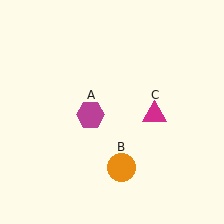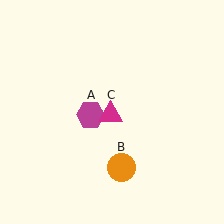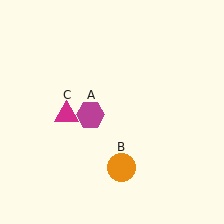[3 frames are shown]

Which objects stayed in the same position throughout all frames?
Magenta hexagon (object A) and orange circle (object B) remained stationary.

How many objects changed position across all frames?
1 object changed position: magenta triangle (object C).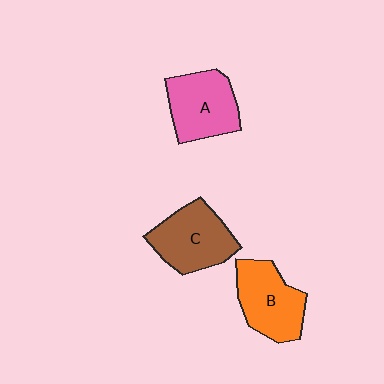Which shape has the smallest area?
Shape B (orange).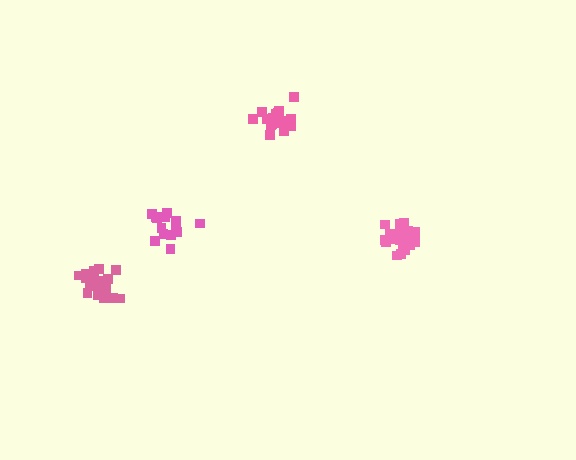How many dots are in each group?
Group 1: 15 dots, Group 2: 20 dots, Group 3: 21 dots, Group 4: 18 dots (74 total).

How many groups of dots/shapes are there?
There are 4 groups.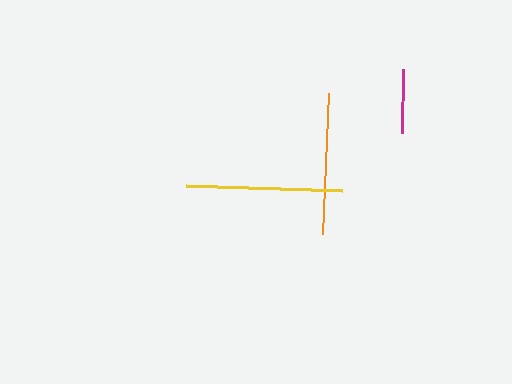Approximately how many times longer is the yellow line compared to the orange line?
The yellow line is approximately 1.1 times the length of the orange line.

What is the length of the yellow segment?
The yellow segment is approximately 156 pixels long.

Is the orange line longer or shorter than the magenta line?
The orange line is longer than the magenta line.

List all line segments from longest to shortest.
From longest to shortest: yellow, orange, magenta.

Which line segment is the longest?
The yellow line is the longest at approximately 156 pixels.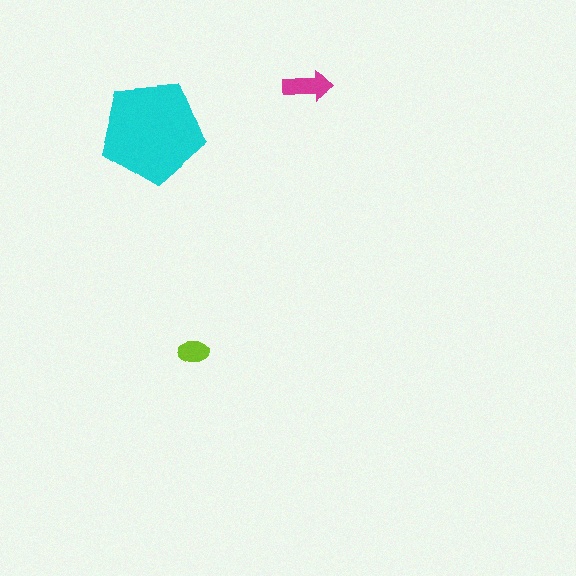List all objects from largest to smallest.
The cyan pentagon, the magenta arrow, the lime ellipse.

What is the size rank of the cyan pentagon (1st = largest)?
1st.